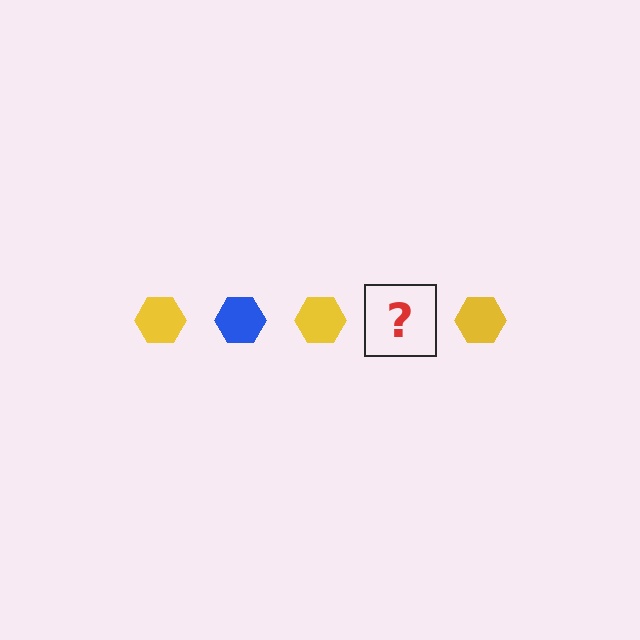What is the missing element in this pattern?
The missing element is a blue hexagon.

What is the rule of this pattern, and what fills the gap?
The rule is that the pattern cycles through yellow, blue hexagons. The gap should be filled with a blue hexagon.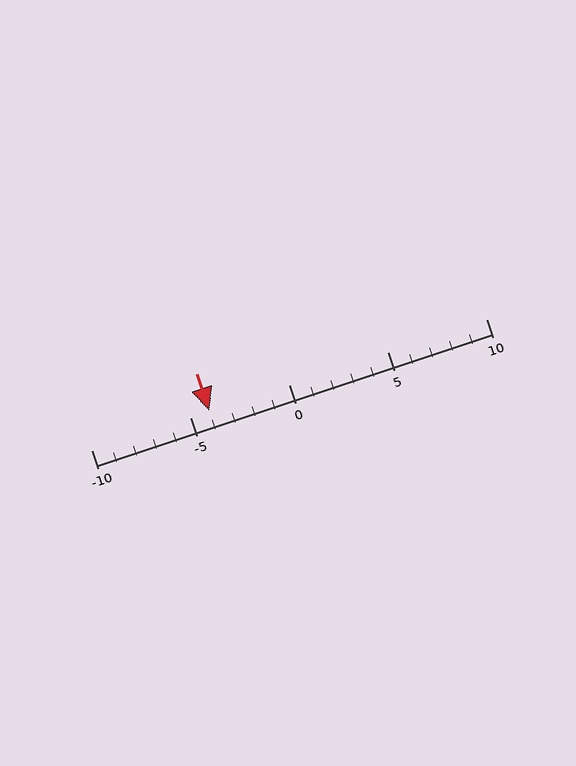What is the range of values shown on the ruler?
The ruler shows values from -10 to 10.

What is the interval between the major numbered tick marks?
The major tick marks are spaced 5 units apart.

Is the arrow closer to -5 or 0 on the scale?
The arrow is closer to -5.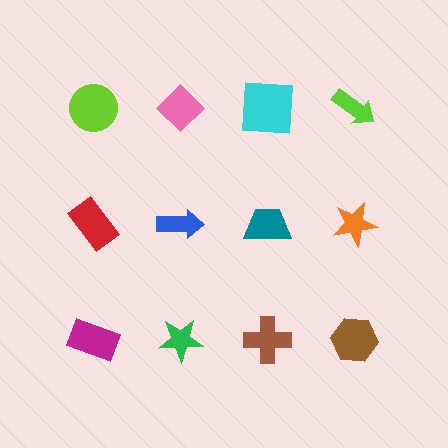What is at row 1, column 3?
A cyan square.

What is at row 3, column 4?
A brown hexagon.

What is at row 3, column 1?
A magenta rectangle.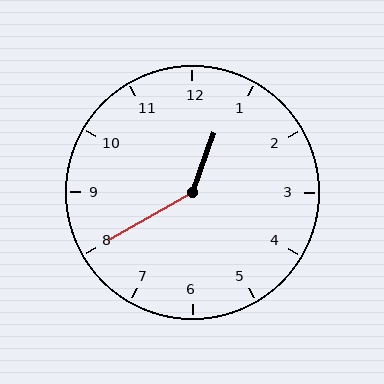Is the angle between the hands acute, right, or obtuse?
It is obtuse.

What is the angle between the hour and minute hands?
Approximately 140 degrees.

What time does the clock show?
12:40.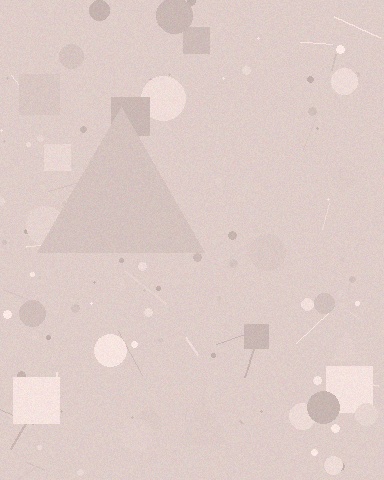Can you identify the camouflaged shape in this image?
The camouflaged shape is a triangle.